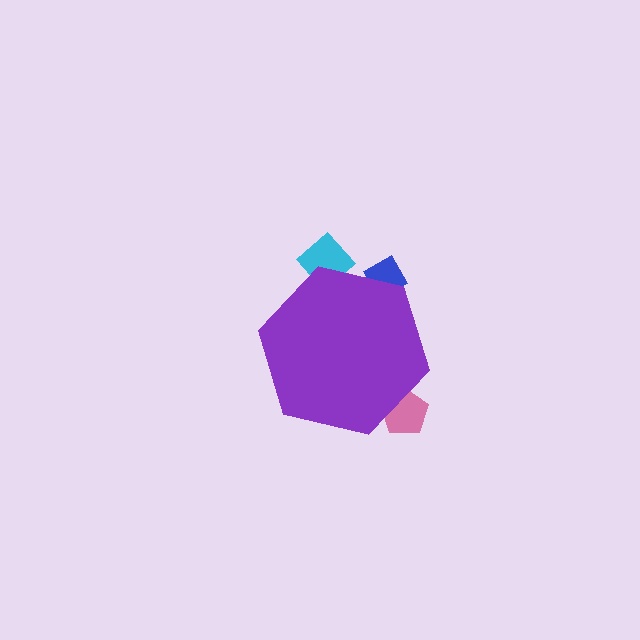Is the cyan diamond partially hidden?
Yes, the cyan diamond is partially hidden behind the purple hexagon.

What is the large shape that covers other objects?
A purple hexagon.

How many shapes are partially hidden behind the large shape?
3 shapes are partially hidden.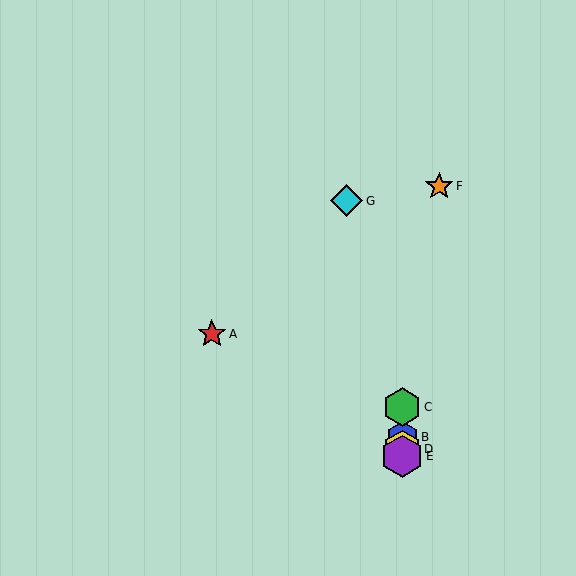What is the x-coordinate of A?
Object A is at x≈212.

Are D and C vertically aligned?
Yes, both are at x≈402.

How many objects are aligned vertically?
4 objects (B, C, D, E) are aligned vertically.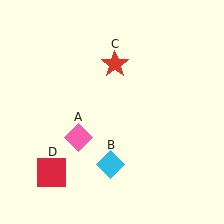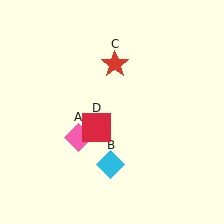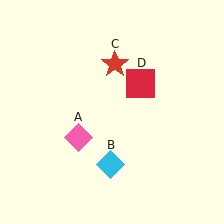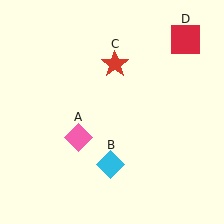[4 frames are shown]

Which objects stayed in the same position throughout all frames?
Pink diamond (object A) and cyan diamond (object B) and red star (object C) remained stationary.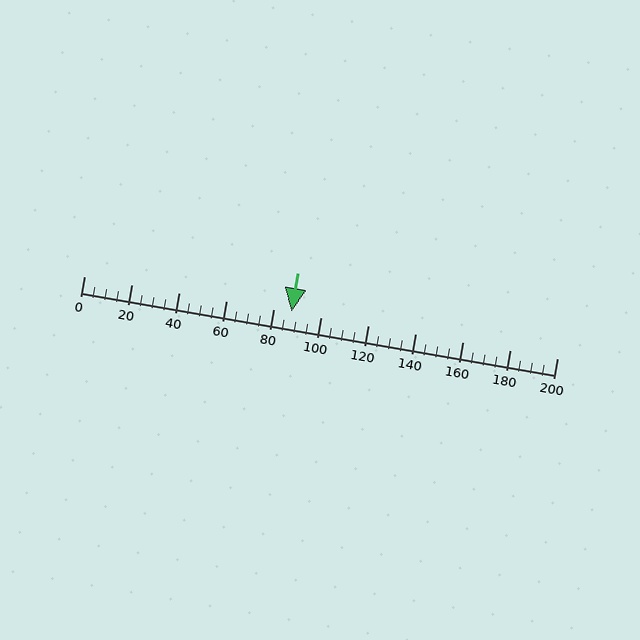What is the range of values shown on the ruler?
The ruler shows values from 0 to 200.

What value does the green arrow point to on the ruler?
The green arrow points to approximately 88.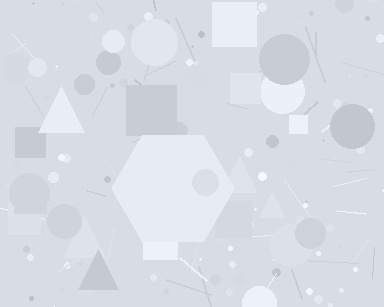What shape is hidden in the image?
A hexagon is hidden in the image.